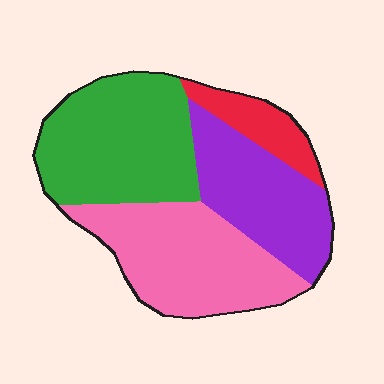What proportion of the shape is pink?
Pink covers about 30% of the shape.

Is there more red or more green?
Green.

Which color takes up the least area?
Red, at roughly 10%.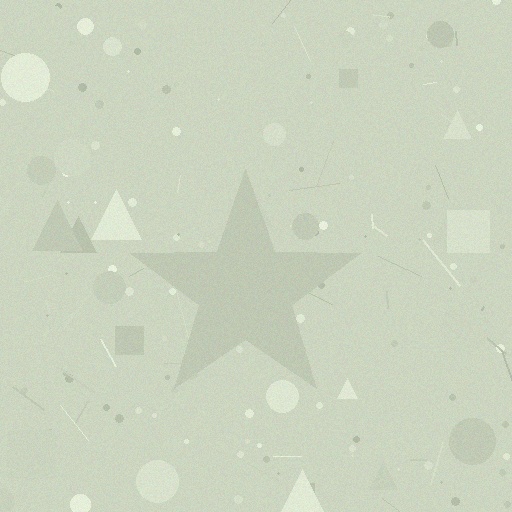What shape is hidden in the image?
A star is hidden in the image.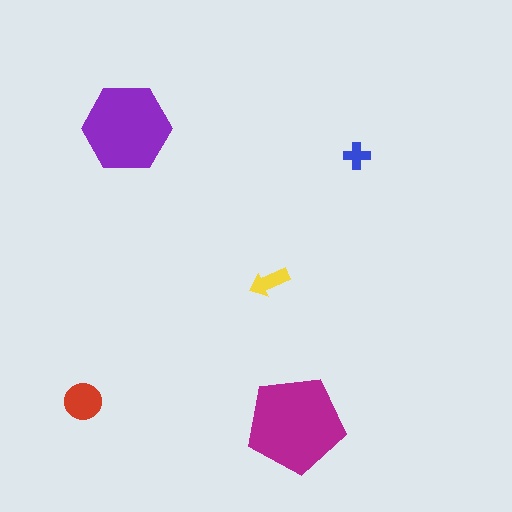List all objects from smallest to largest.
The blue cross, the yellow arrow, the red circle, the purple hexagon, the magenta pentagon.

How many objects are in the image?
There are 5 objects in the image.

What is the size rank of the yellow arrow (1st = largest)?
4th.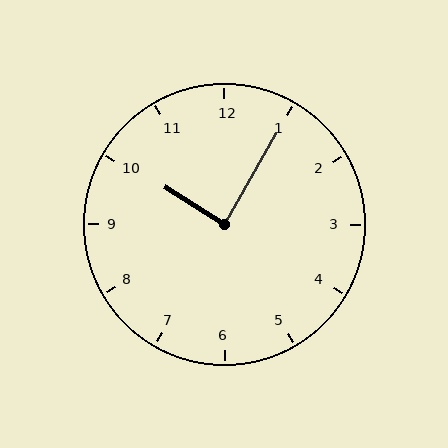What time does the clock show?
10:05.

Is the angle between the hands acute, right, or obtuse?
It is right.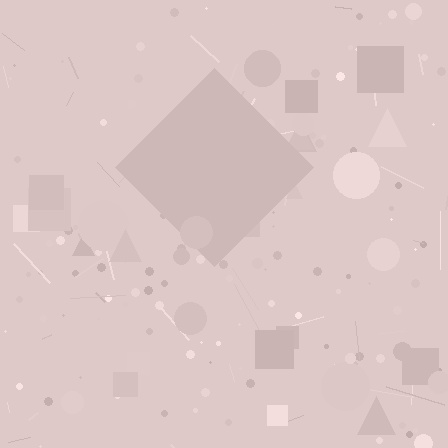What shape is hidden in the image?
A diamond is hidden in the image.